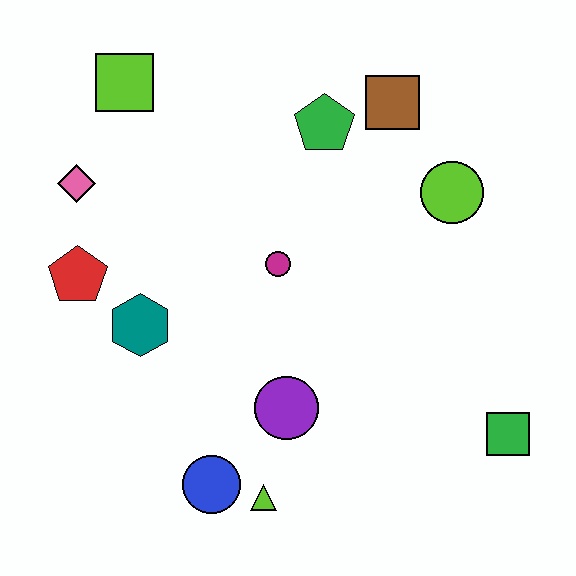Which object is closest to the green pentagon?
The brown square is closest to the green pentagon.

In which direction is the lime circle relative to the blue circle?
The lime circle is above the blue circle.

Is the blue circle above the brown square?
No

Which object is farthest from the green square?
The lime square is farthest from the green square.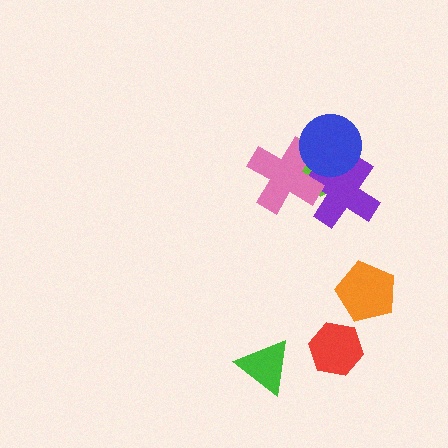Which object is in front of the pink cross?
The blue circle is in front of the pink cross.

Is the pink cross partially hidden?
Yes, it is partially covered by another shape.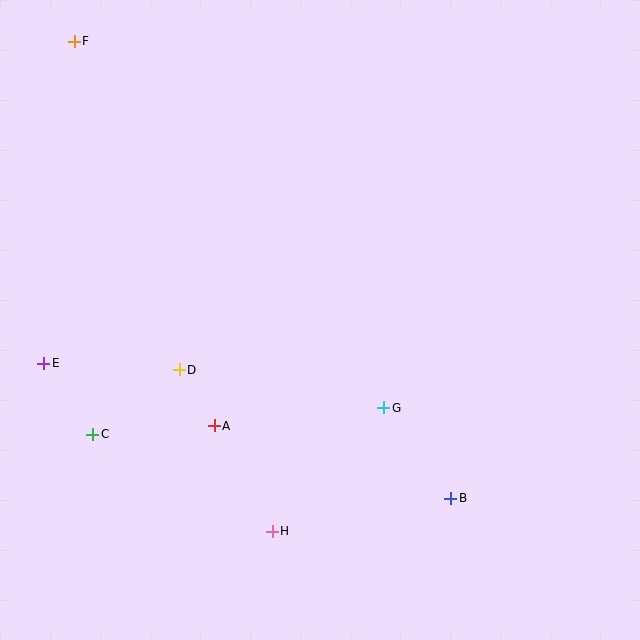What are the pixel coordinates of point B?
Point B is at (451, 498).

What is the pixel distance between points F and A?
The distance between F and A is 409 pixels.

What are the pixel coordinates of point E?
Point E is at (44, 363).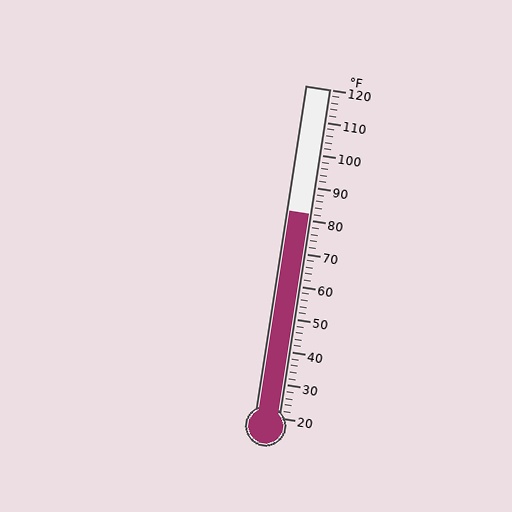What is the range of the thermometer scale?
The thermometer scale ranges from 20°F to 120°F.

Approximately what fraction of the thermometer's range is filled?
The thermometer is filled to approximately 60% of its range.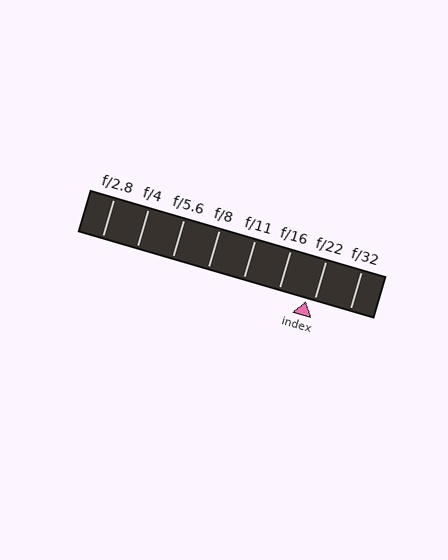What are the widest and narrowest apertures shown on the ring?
The widest aperture shown is f/2.8 and the narrowest is f/32.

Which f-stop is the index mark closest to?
The index mark is closest to f/22.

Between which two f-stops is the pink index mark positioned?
The index mark is between f/16 and f/22.